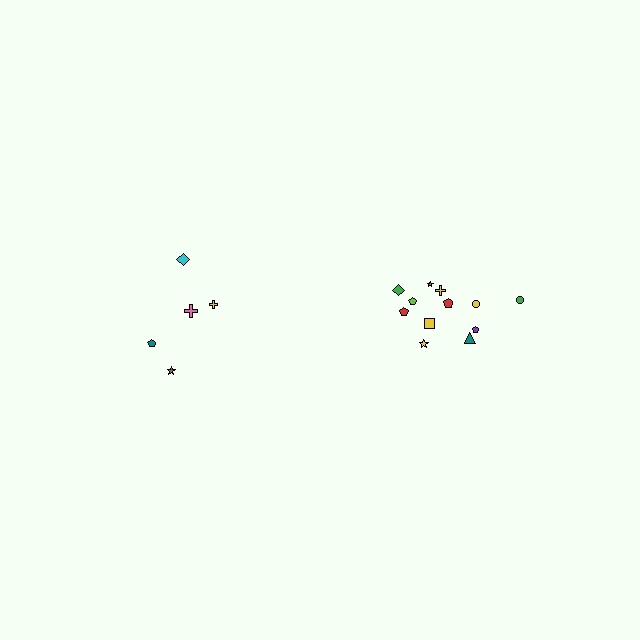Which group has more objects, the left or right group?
The right group.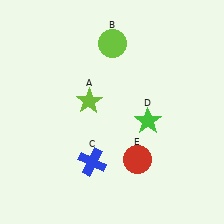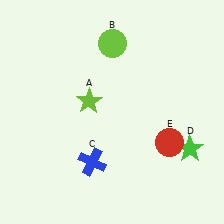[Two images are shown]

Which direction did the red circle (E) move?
The red circle (E) moved right.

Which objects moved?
The objects that moved are: the green star (D), the red circle (E).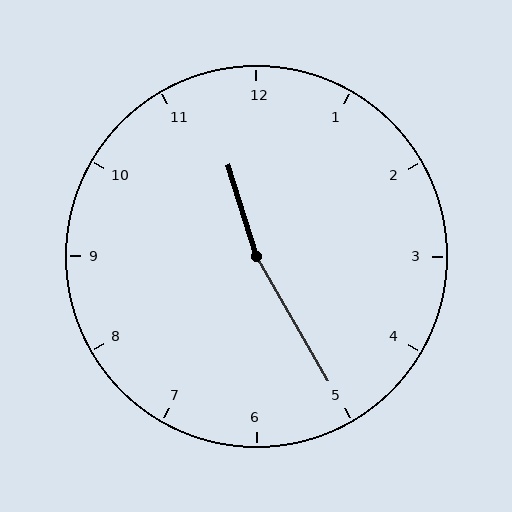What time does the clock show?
11:25.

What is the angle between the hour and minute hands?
Approximately 168 degrees.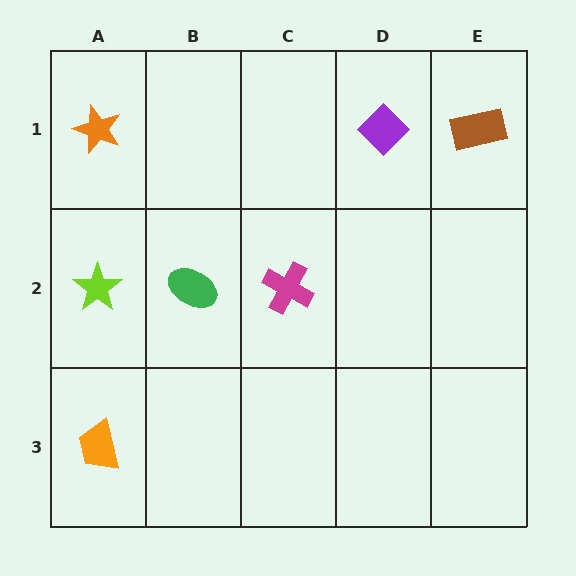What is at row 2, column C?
A magenta cross.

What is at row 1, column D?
A purple diamond.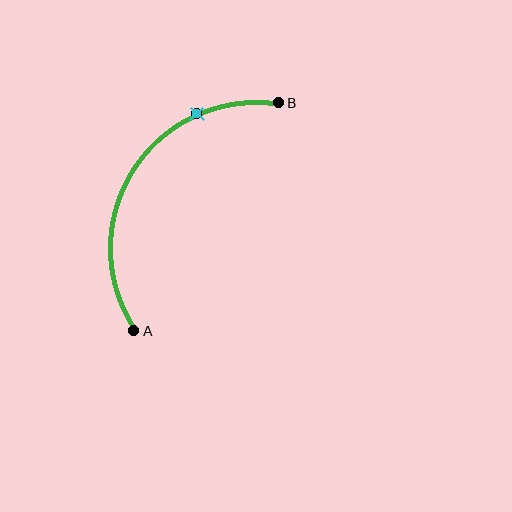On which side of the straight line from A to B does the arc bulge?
The arc bulges to the left of the straight line connecting A and B.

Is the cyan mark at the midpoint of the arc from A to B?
No. The cyan mark lies on the arc but is closer to endpoint B. The arc midpoint would be at the point on the curve equidistant along the arc from both A and B.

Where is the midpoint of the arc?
The arc midpoint is the point on the curve farthest from the straight line joining A and B. It sits to the left of that line.